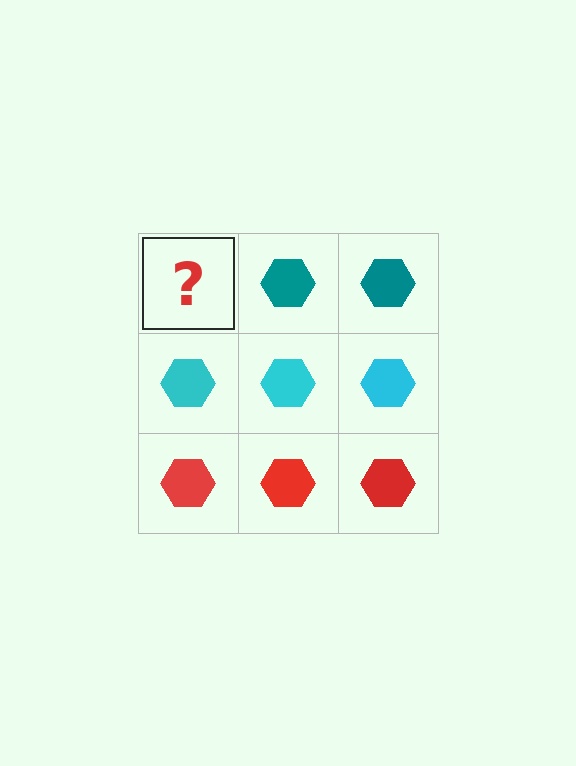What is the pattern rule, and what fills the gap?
The rule is that each row has a consistent color. The gap should be filled with a teal hexagon.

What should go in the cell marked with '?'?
The missing cell should contain a teal hexagon.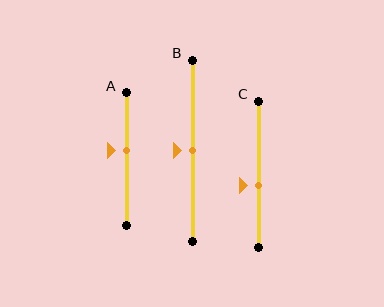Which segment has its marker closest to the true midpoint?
Segment B has its marker closest to the true midpoint.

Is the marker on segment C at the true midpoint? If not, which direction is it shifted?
No, the marker on segment C is shifted downward by about 8% of the segment length.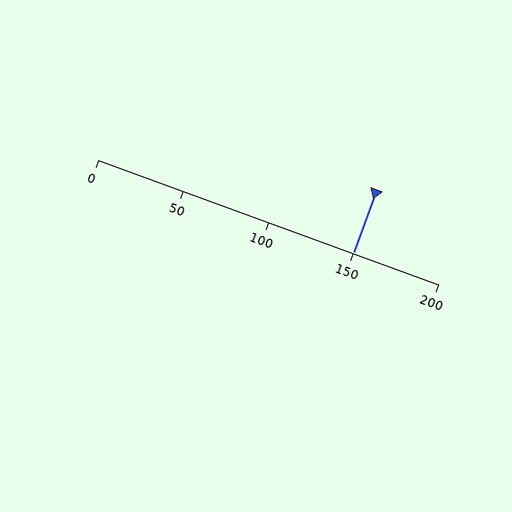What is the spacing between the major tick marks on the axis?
The major ticks are spaced 50 apart.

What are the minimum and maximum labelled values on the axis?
The axis runs from 0 to 200.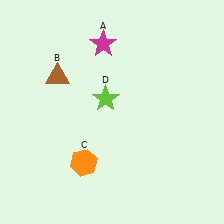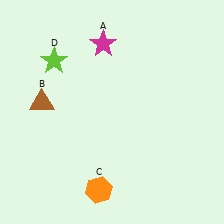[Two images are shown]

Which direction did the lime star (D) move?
The lime star (D) moved left.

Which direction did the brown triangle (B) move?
The brown triangle (B) moved down.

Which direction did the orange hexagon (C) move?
The orange hexagon (C) moved down.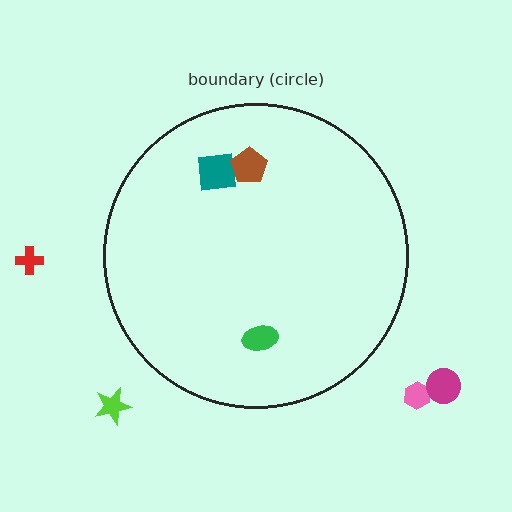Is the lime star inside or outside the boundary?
Outside.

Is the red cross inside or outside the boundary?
Outside.